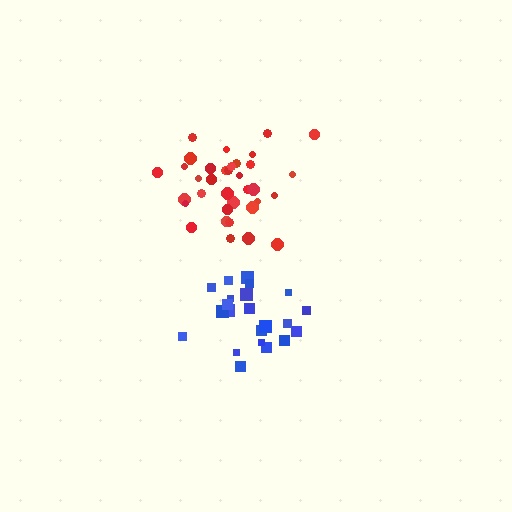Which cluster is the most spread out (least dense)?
Blue.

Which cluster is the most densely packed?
Red.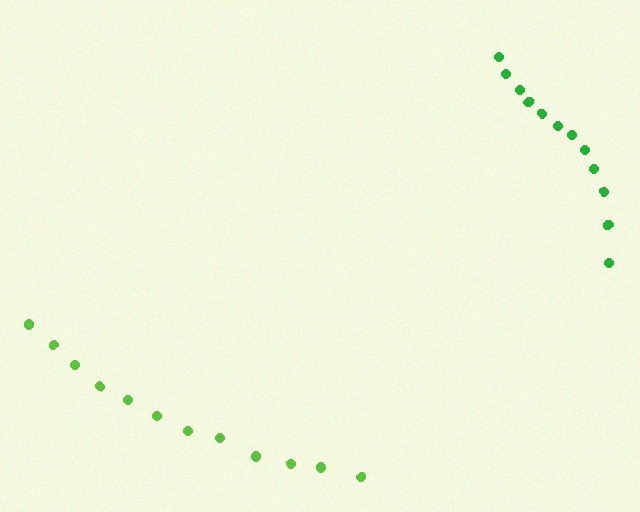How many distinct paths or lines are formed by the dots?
There are 2 distinct paths.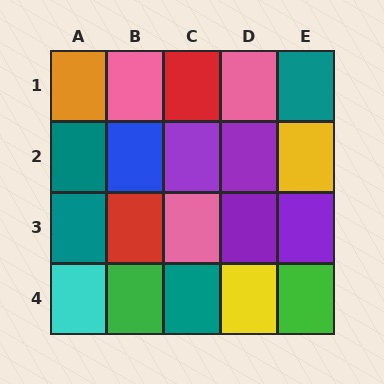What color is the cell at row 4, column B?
Green.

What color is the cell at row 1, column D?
Pink.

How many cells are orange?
1 cell is orange.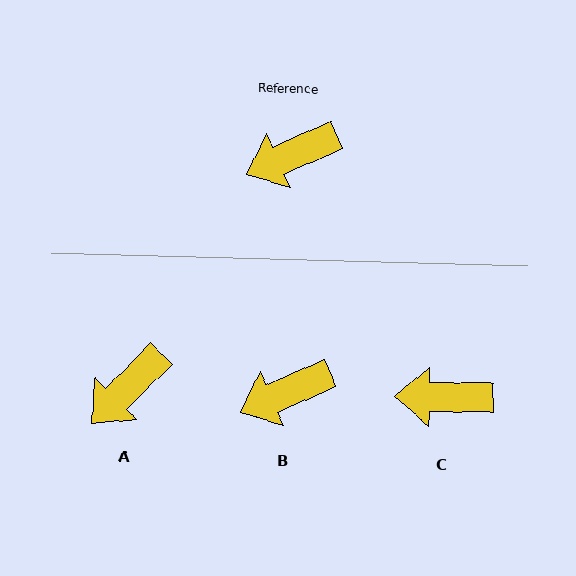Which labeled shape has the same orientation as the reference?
B.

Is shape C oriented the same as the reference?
No, it is off by about 24 degrees.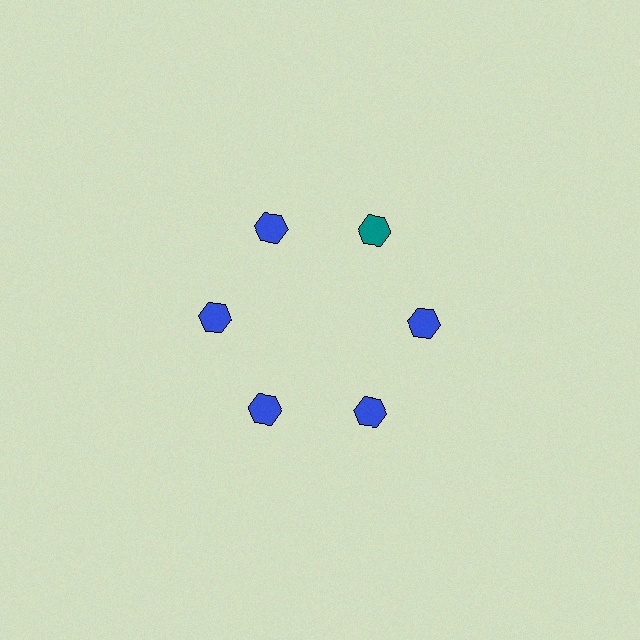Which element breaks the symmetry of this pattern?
The teal hexagon at roughly the 1 o'clock position breaks the symmetry. All other shapes are blue hexagons.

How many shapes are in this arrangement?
There are 6 shapes arranged in a ring pattern.